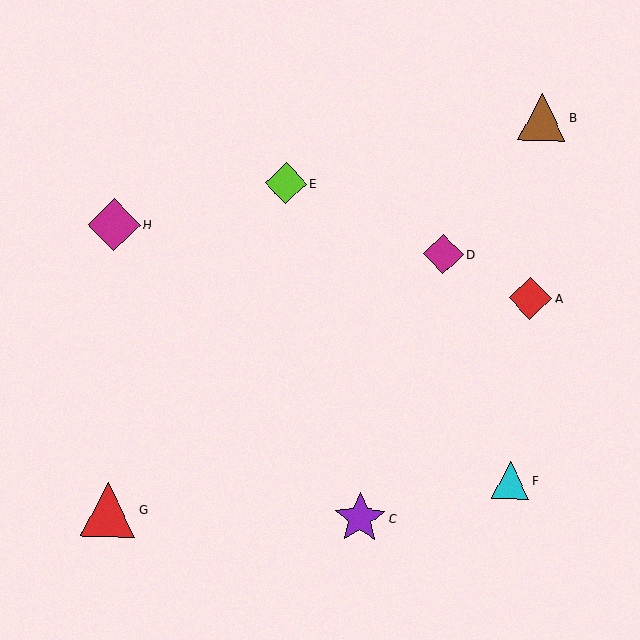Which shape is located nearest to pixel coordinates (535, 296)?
The red diamond (labeled A) at (530, 298) is nearest to that location.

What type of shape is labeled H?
Shape H is a magenta diamond.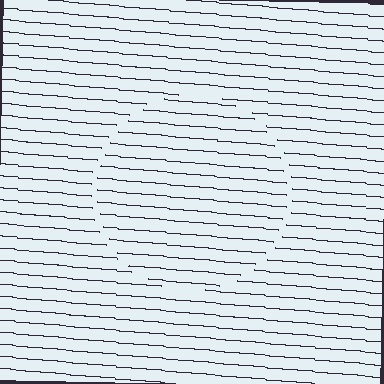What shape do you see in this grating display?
An illusory circle. The interior of the shape contains the same grating, shifted by half a period — the contour is defined by the phase discontinuity where line-ends from the inner and outer gratings abut.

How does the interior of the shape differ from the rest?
The interior of the shape contains the same grating, shifted by half a period — the contour is defined by the phase discontinuity where line-ends from the inner and outer gratings abut.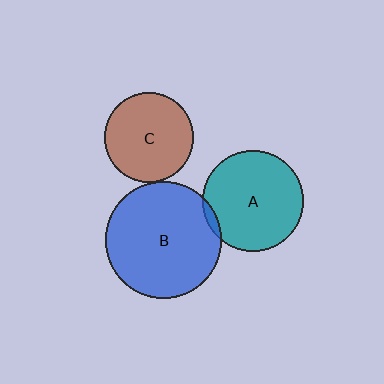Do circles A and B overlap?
Yes.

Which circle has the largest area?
Circle B (blue).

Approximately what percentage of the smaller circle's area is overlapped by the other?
Approximately 5%.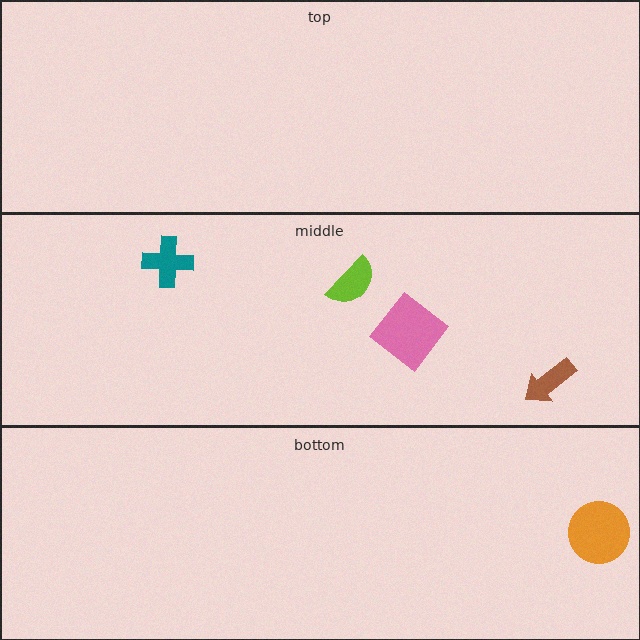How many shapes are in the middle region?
4.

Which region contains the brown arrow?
The middle region.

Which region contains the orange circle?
The bottom region.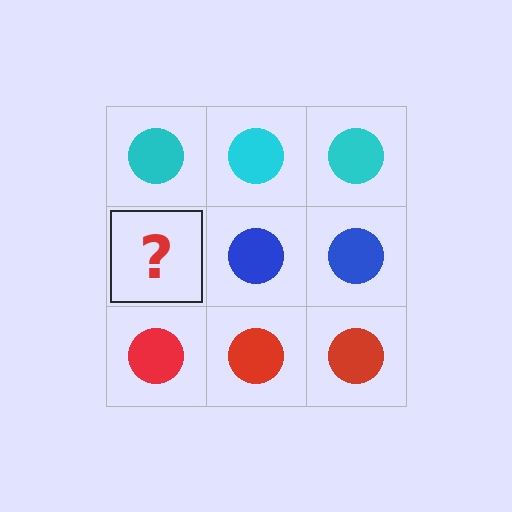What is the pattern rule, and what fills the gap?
The rule is that each row has a consistent color. The gap should be filled with a blue circle.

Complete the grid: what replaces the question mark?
The question mark should be replaced with a blue circle.